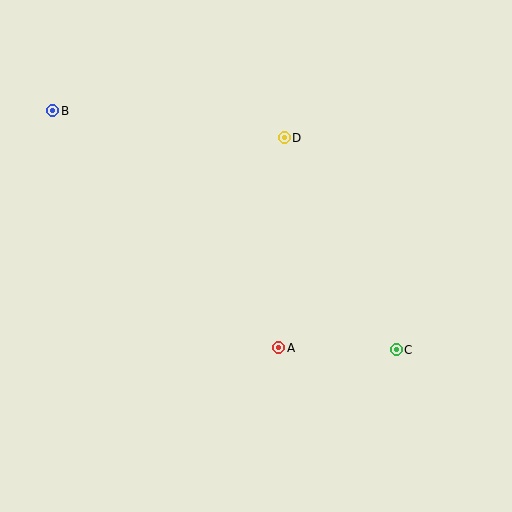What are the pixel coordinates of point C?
Point C is at (396, 350).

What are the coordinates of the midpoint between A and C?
The midpoint between A and C is at (337, 349).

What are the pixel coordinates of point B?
Point B is at (53, 111).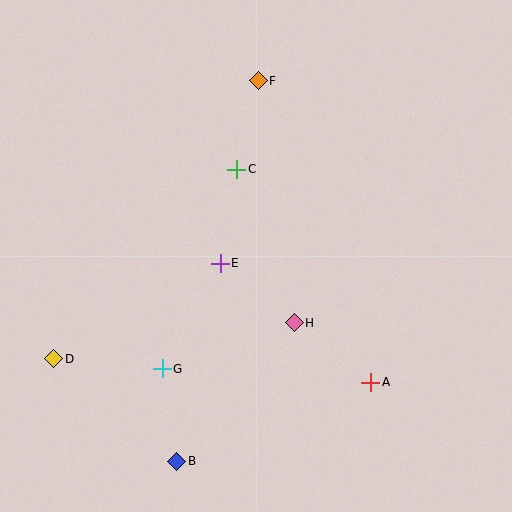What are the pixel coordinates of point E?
Point E is at (220, 263).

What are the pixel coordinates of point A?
Point A is at (371, 382).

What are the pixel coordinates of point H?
Point H is at (294, 323).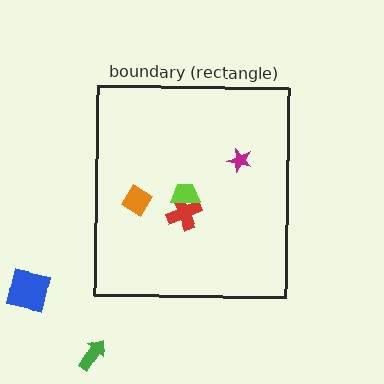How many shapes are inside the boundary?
4 inside, 2 outside.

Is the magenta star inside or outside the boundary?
Inside.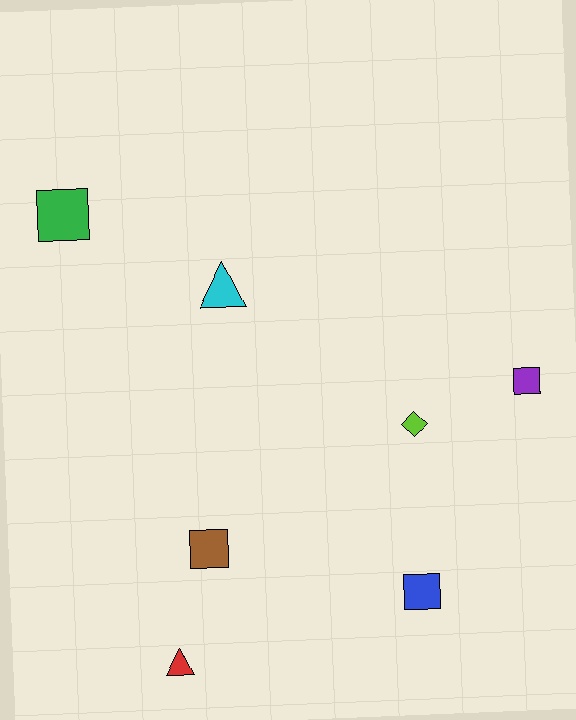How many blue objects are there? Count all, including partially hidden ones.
There is 1 blue object.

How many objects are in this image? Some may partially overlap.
There are 7 objects.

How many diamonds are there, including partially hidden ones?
There is 1 diamond.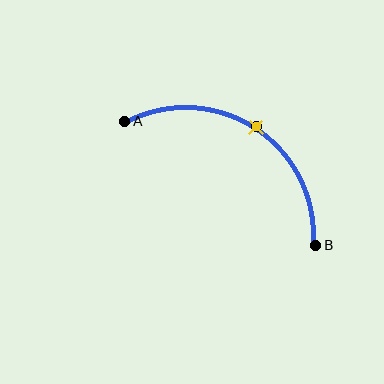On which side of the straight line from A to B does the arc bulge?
The arc bulges above the straight line connecting A and B.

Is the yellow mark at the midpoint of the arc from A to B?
Yes. The yellow mark lies on the arc at equal arc-length from both A and B — it is the arc midpoint.